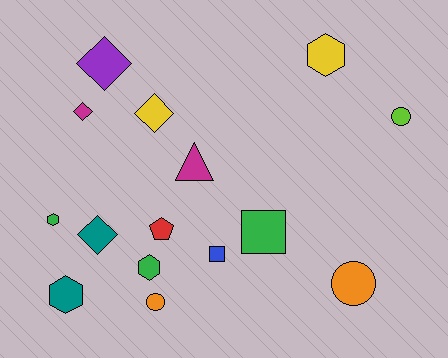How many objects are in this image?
There are 15 objects.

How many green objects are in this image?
There are 3 green objects.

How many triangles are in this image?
There is 1 triangle.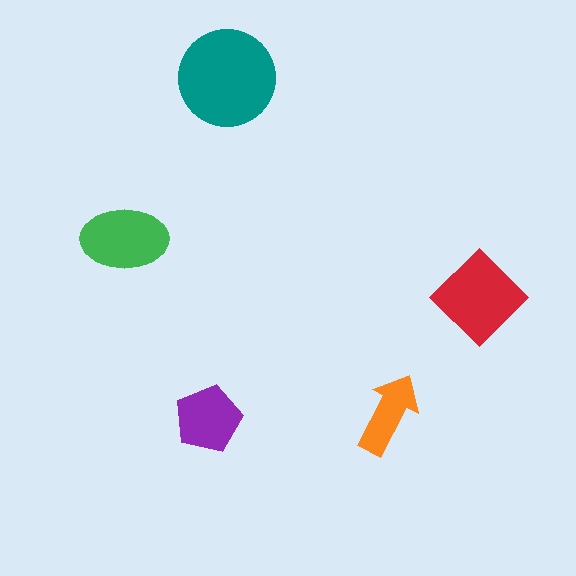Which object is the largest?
The teal circle.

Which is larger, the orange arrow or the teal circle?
The teal circle.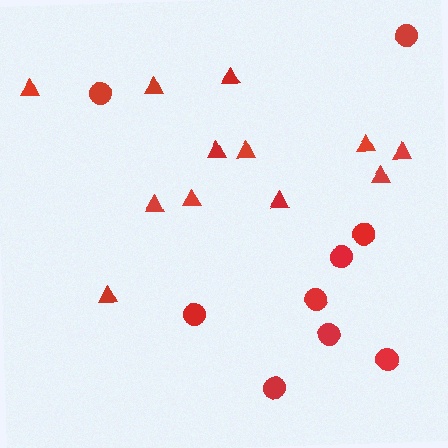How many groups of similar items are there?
There are 2 groups: one group of circles (9) and one group of triangles (12).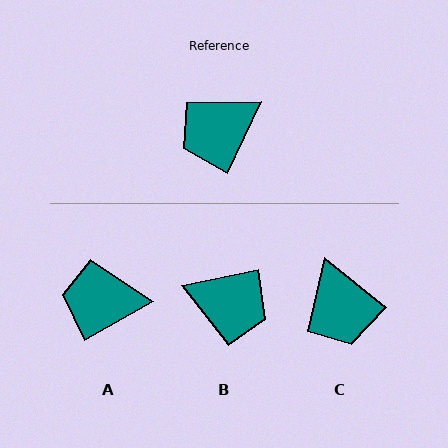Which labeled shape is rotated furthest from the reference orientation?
B, about 127 degrees away.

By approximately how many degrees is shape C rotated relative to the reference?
Approximately 76 degrees counter-clockwise.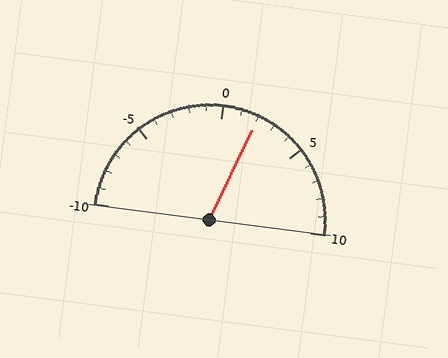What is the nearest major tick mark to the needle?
The nearest major tick mark is 0.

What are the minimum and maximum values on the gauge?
The gauge ranges from -10 to 10.